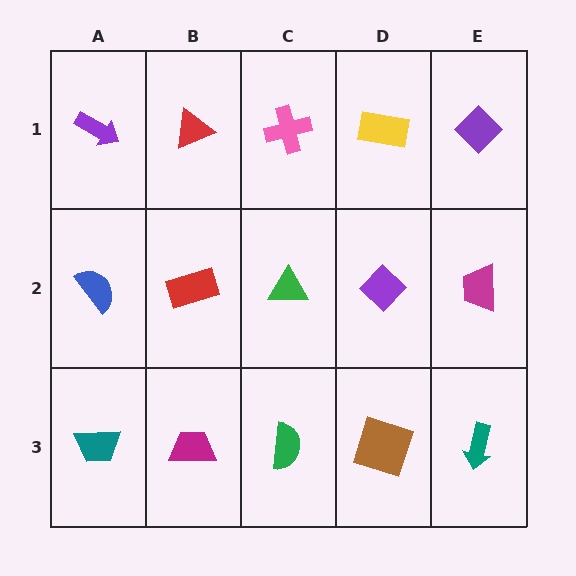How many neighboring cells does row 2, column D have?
4.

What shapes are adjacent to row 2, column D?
A yellow rectangle (row 1, column D), a brown square (row 3, column D), a green triangle (row 2, column C), a magenta trapezoid (row 2, column E).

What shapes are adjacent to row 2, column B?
A red triangle (row 1, column B), a magenta trapezoid (row 3, column B), a blue semicircle (row 2, column A), a green triangle (row 2, column C).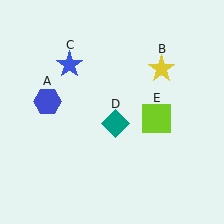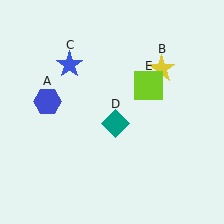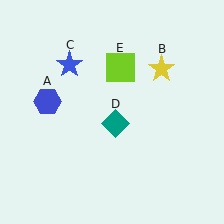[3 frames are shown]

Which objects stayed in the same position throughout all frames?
Blue hexagon (object A) and yellow star (object B) and blue star (object C) and teal diamond (object D) remained stationary.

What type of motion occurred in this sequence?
The lime square (object E) rotated counterclockwise around the center of the scene.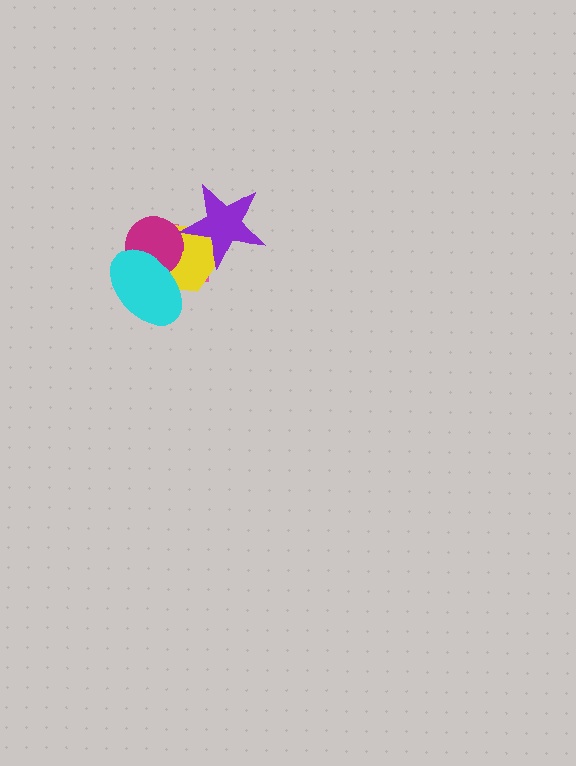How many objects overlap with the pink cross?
4 objects overlap with the pink cross.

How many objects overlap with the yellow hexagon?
4 objects overlap with the yellow hexagon.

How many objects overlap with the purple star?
2 objects overlap with the purple star.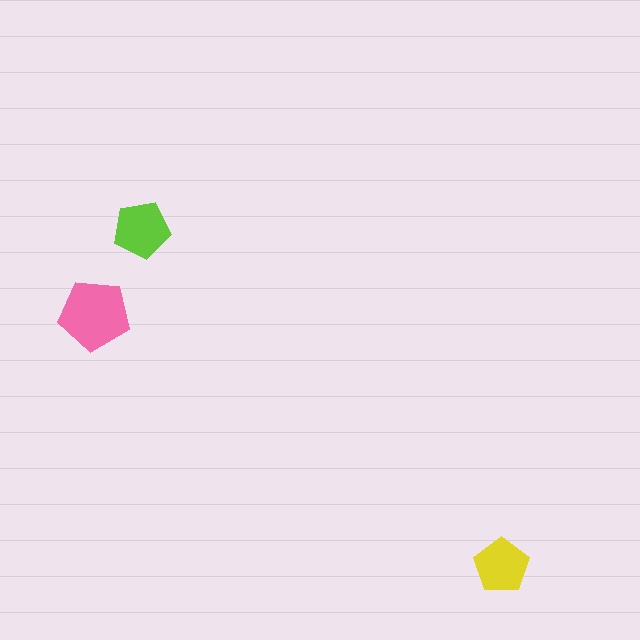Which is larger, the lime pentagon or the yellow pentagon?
The lime one.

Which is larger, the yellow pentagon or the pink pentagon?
The pink one.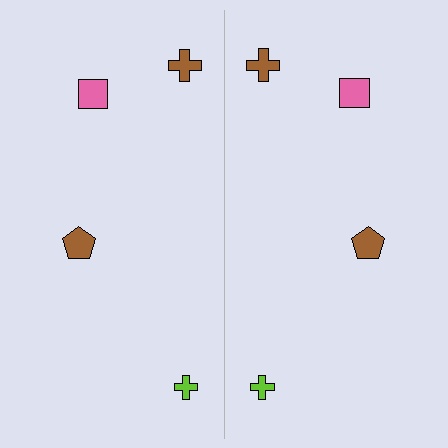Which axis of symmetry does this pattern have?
The pattern has a vertical axis of symmetry running through the center of the image.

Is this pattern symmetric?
Yes, this pattern has bilateral (reflection) symmetry.